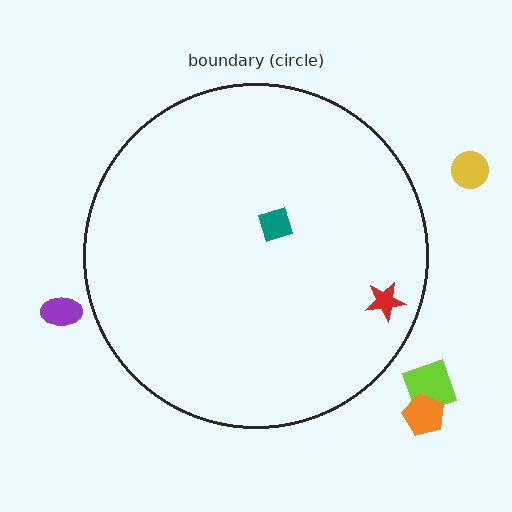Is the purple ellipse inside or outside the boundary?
Outside.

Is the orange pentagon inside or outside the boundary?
Outside.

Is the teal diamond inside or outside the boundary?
Inside.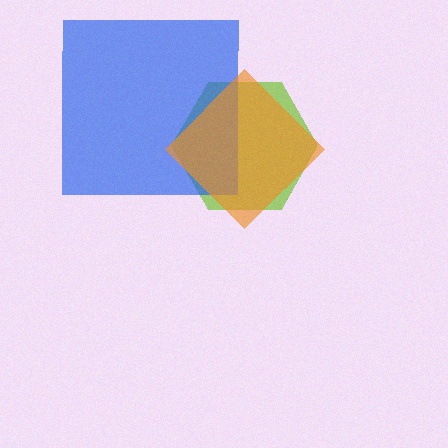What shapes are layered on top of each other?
The layered shapes are: a lime hexagon, a blue square, an orange diamond.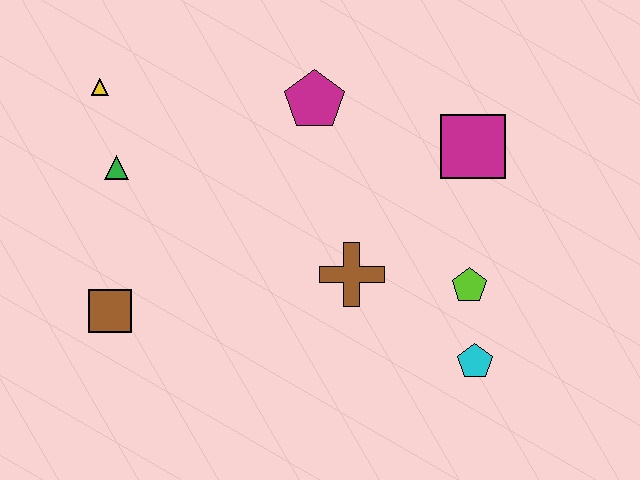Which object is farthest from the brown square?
The magenta square is farthest from the brown square.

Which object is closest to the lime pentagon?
The cyan pentagon is closest to the lime pentagon.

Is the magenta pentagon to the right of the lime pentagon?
No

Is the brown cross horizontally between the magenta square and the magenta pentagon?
Yes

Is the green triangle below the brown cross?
No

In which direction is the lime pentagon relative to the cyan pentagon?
The lime pentagon is above the cyan pentagon.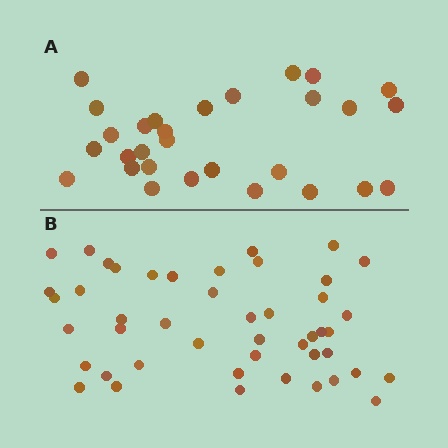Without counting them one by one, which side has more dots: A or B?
Region B (the bottom region) has more dots.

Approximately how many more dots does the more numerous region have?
Region B has approximately 15 more dots than region A.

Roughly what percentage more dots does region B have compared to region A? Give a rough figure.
About 60% more.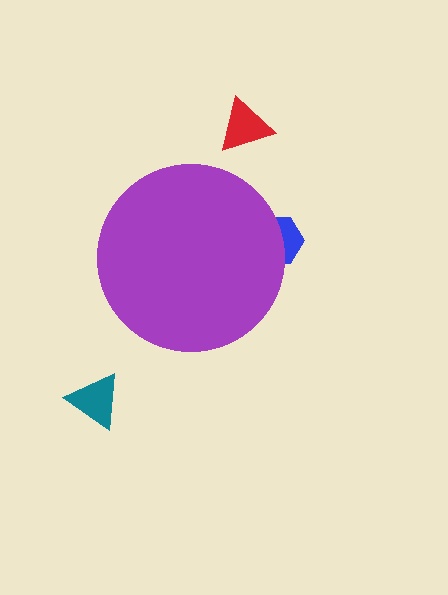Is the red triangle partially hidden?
No, the red triangle is fully visible.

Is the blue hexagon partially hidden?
Yes, the blue hexagon is partially hidden behind the purple circle.